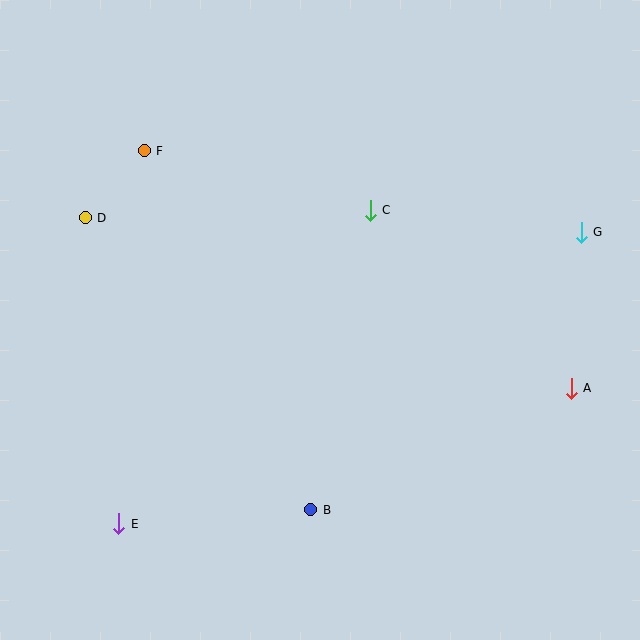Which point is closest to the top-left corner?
Point F is closest to the top-left corner.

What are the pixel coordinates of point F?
Point F is at (144, 151).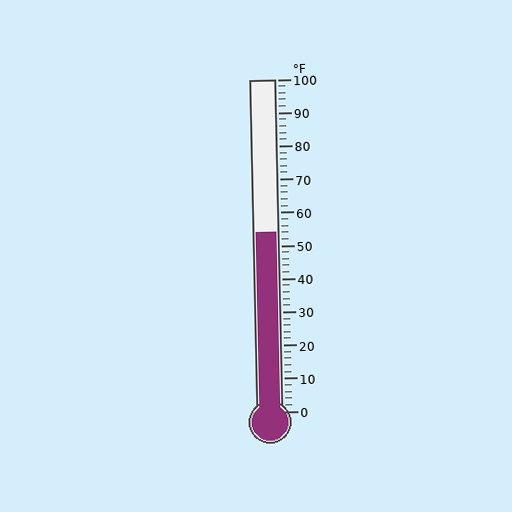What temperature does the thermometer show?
The thermometer shows approximately 54°F.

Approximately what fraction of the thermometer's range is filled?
The thermometer is filled to approximately 55% of its range.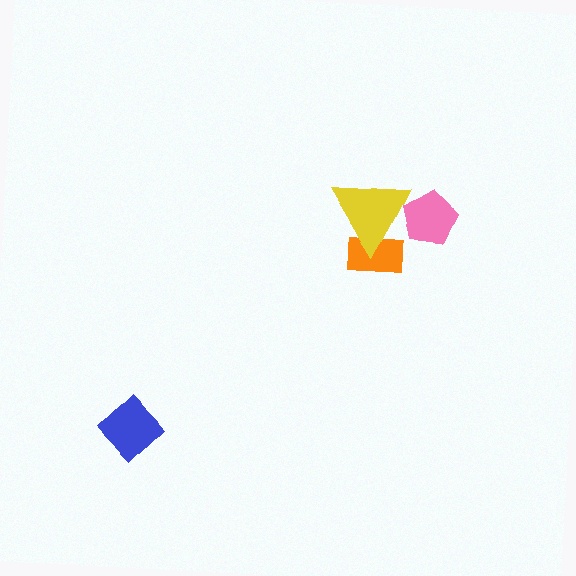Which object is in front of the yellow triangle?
The pink pentagon is in front of the yellow triangle.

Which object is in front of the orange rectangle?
The yellow triangle is in front of the orange rectangle.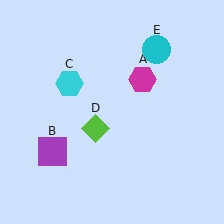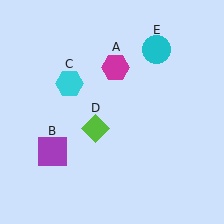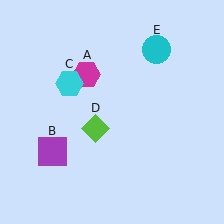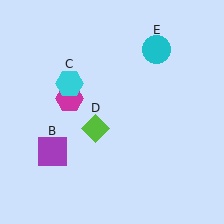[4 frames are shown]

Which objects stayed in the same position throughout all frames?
Purple square (object B) and cyan hexagon (object C) and lime diamond (object D) and cyan circle (object E) remained stationary.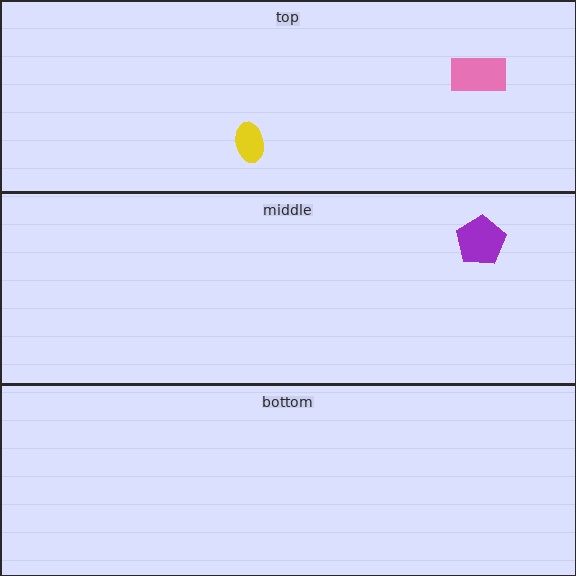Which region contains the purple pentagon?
The middle region.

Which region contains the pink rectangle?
The top region.